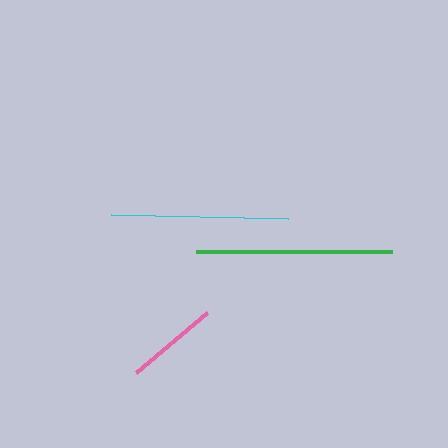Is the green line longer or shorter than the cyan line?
The green line is longer than the cyan line.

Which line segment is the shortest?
The pink line is the shortest at approximately 93 pixels.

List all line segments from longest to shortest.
From longest to shortest: green, cyan, pink.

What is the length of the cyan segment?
The cyan segment is approximately 177 pixels long.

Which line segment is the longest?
The green line is the longest at approximately 195 pixels.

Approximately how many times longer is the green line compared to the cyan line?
The green line is approximately 1.1 times the length of the cyan line.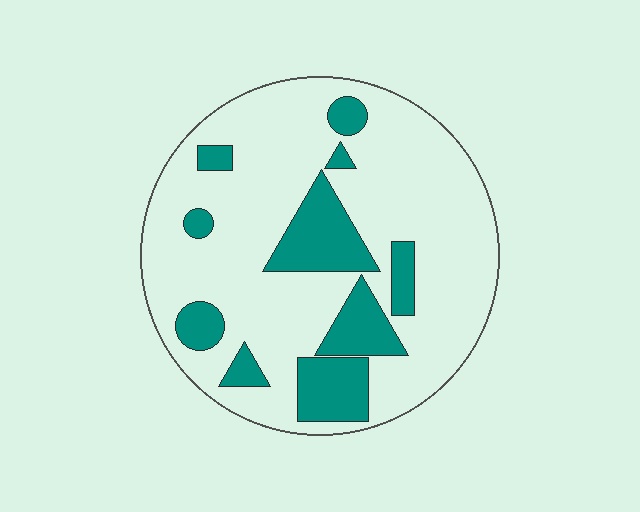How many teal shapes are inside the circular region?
10.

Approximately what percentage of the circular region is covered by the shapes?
Approximately 25%.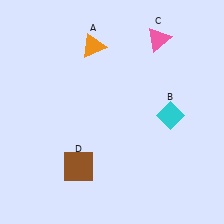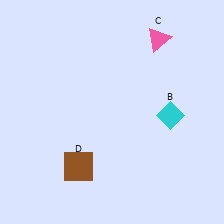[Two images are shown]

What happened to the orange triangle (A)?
The orange triangle (A) was removed in Image 2. It was in the top-left area of Image 1.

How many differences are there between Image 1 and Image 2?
There is 1 difference between the two images.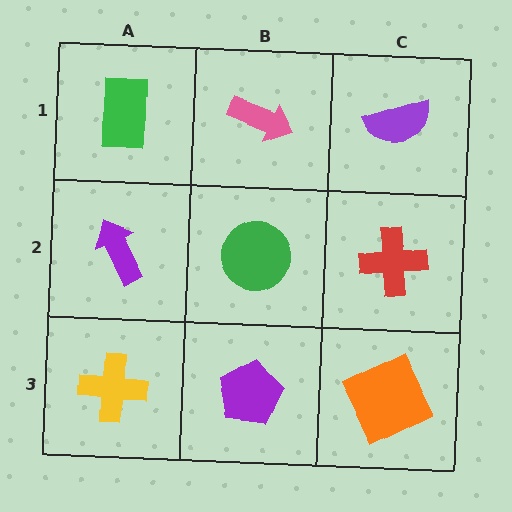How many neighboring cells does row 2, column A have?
3.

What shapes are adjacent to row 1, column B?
A green circle (row 2, column B), a green rectangle (row 1, column A), a purple semicircle (row 1, column C).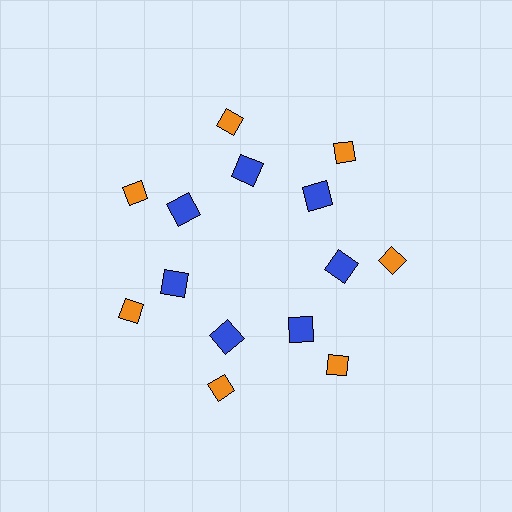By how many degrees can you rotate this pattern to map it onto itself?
The pattern maps onto itself every 51 degrees of rotation.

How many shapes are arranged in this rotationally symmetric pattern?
There are 14 shapes, arranged in 7 groups of 2.